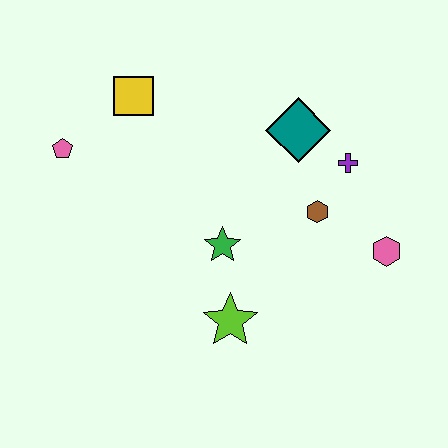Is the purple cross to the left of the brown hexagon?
No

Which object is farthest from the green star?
The pink pentagon is farthest from the green star.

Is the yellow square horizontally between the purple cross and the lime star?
No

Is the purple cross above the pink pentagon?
No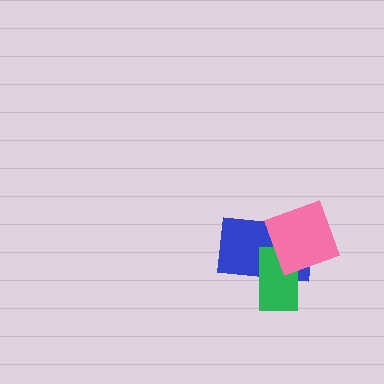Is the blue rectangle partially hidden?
Yes, it is partially covered by another shape.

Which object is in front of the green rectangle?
The pink diamond is in front of the green rectangle.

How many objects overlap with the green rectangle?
2 objects overlap with the green rectangle.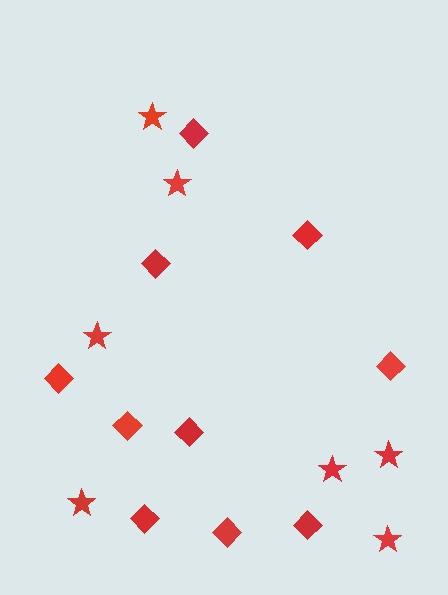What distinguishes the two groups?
There are 2 groups: one group of stars (7) and one group of diamonds (10).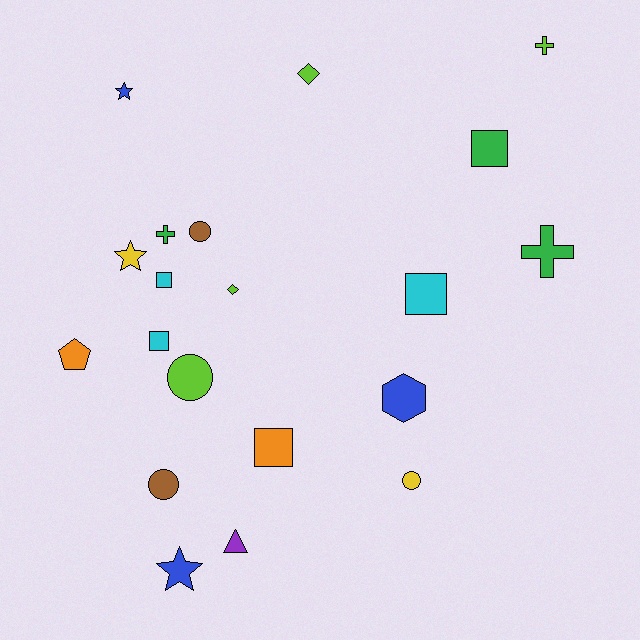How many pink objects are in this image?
There are no pink objects.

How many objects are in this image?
There are 20 objects.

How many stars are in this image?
There are 3 stars.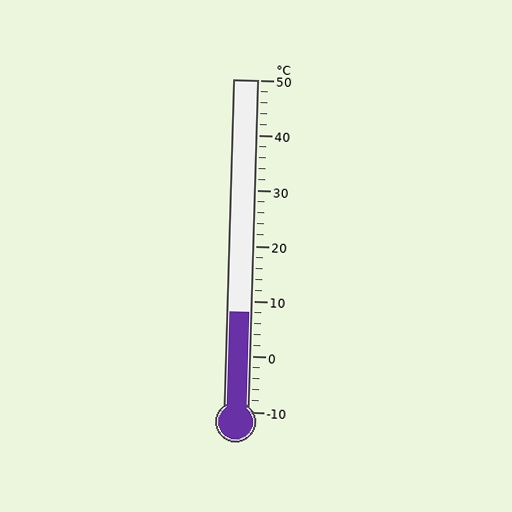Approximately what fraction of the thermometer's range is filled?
The thermometer is filled to approximately 30% of its range.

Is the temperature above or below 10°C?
The temperature is below 10°C.